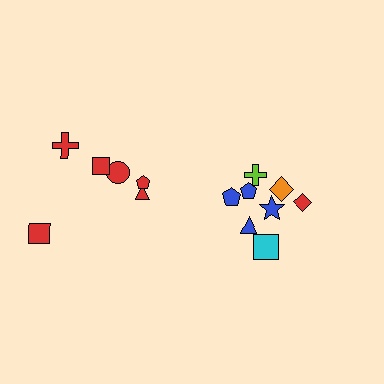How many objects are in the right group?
There are 8 objects.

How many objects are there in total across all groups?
There are 14 objects.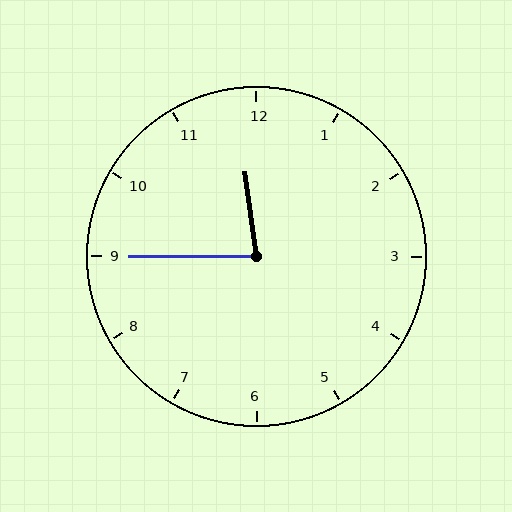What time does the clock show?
11:45.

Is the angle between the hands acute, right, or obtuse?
It is acute.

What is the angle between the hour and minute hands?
Approximately 82 degrees.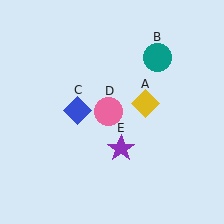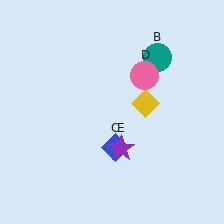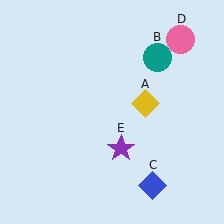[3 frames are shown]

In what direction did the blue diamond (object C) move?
The blue diamond (object C) moved down and to the right.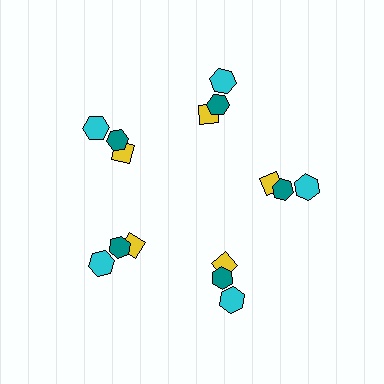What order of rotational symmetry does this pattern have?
This pattern has 5-fold rotational symmetry.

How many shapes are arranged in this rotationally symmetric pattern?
There are 15 shapes, arranged in 5 groups of 3.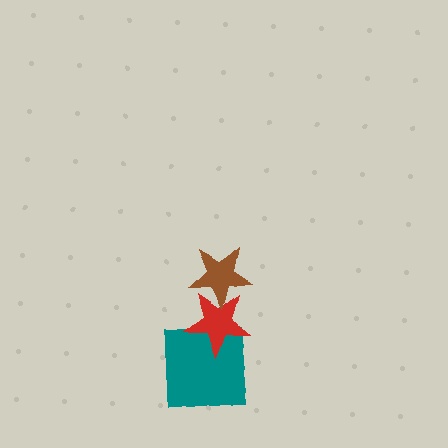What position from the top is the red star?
The red star is 2nd from the top.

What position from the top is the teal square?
The teal square is 3rd from the top.